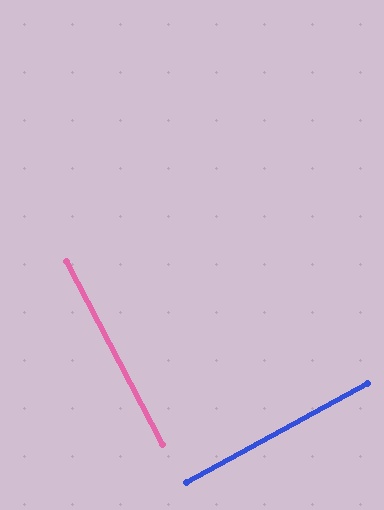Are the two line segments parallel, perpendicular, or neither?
Perpendicular — they meet at approximately 89°.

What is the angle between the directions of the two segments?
Approximately 89 degrees.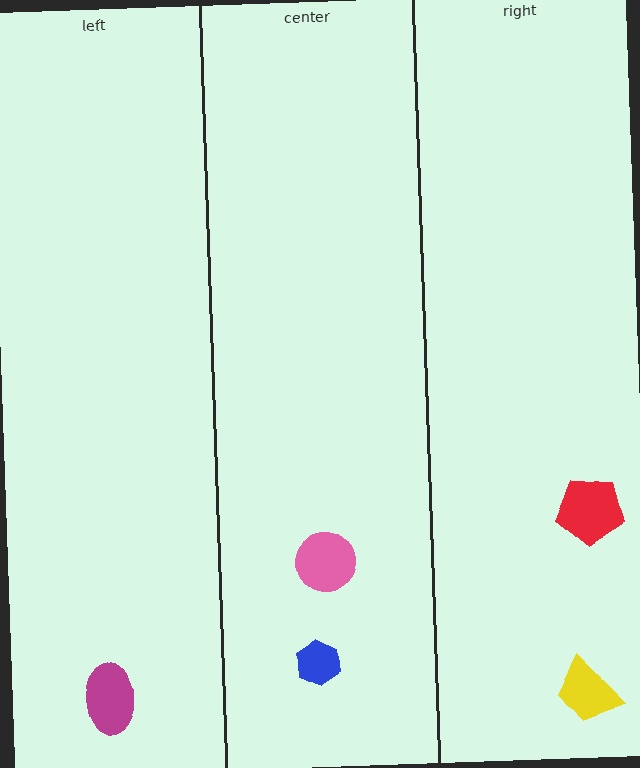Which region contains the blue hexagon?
The center region.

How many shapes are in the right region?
2.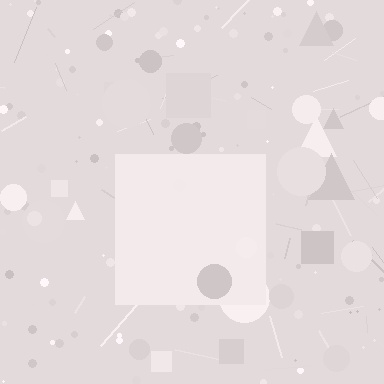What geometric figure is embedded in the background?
A square is embedded in the background.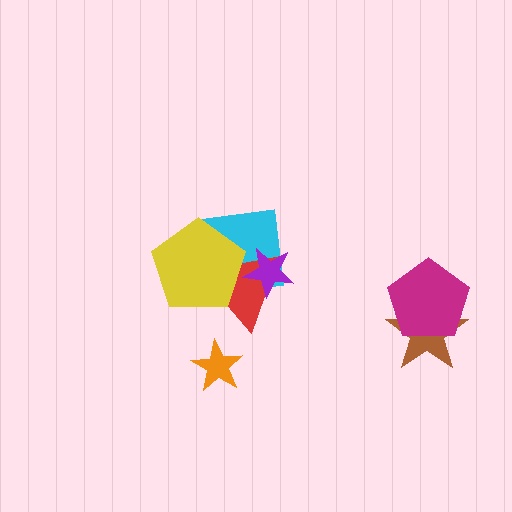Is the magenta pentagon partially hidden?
No, no other shape covers it.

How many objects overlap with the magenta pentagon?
1 object overlaps with the magenta pentagon.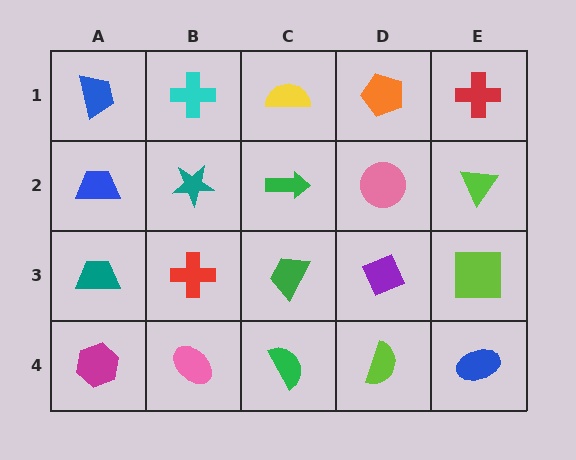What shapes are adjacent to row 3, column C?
A green arrow (row 2, column C), a green semicircle (row 4, column C), a red cross (row 3, column B), a purple diamond (row 3, column D).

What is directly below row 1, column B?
A teal star.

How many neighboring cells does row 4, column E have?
2.